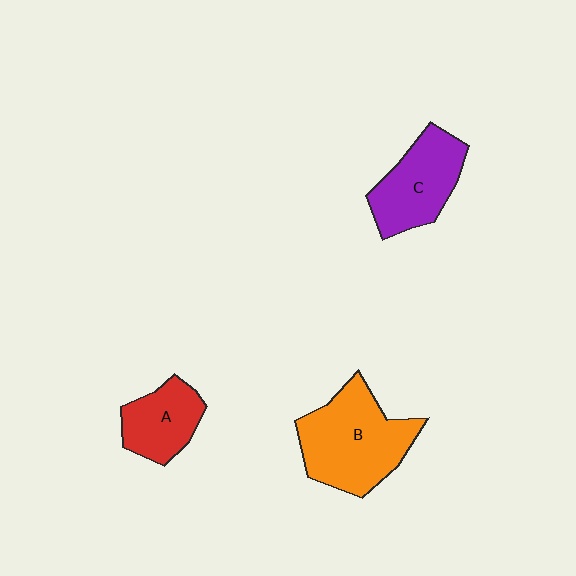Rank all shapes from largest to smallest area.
From largest to smallest: B (orange), C (purple), A (red).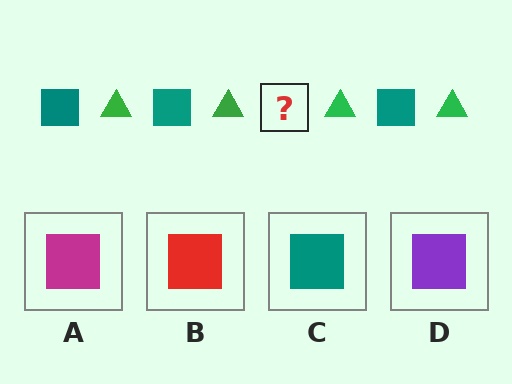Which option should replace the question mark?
Option C.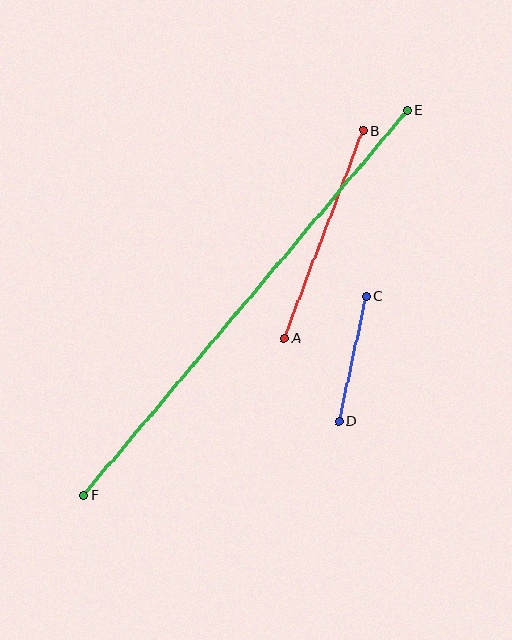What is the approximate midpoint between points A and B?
The midpoint is at approximately (323, 234) pixels.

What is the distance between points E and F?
The distance is approximately 503 pixels.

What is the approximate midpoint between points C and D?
The midpoint is at approximately (352, 359) pixels.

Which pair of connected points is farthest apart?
Points E and F are farthest apart.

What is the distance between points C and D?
The distance is approximately 128 pixels.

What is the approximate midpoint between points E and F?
The midpoint is at approximately (246, 302) pixels.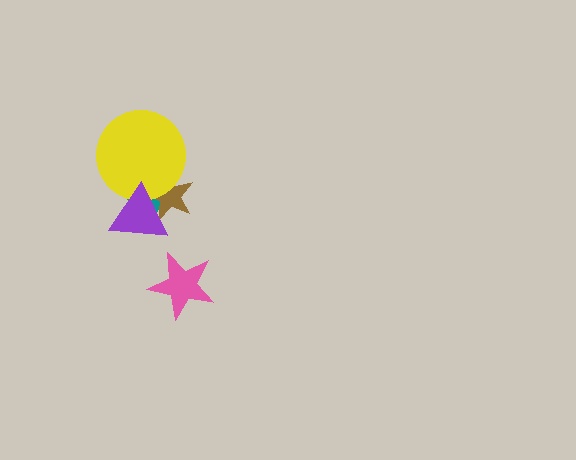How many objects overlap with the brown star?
3 objects overlap with the brown star.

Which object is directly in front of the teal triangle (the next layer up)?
The brown star is directly in front of the teal triangle.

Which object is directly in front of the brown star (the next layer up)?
The yellow circle is directly in front of the brown star.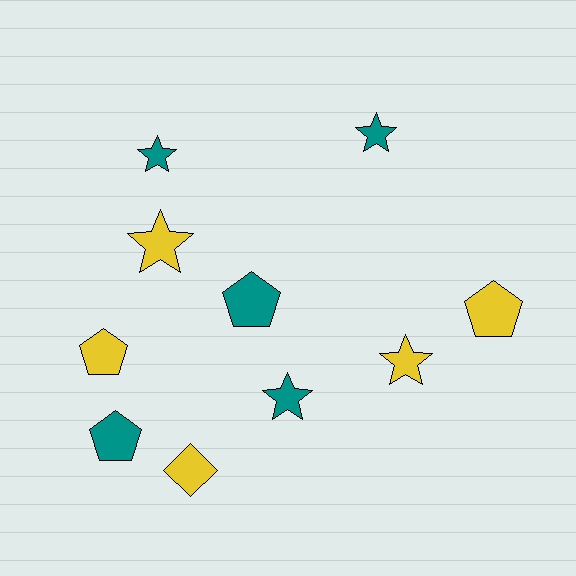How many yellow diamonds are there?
There is 1 yellow diamond.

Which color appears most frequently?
Teal, with 5 objects.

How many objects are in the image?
There are 10 objects.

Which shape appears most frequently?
Star, with 5 objects.